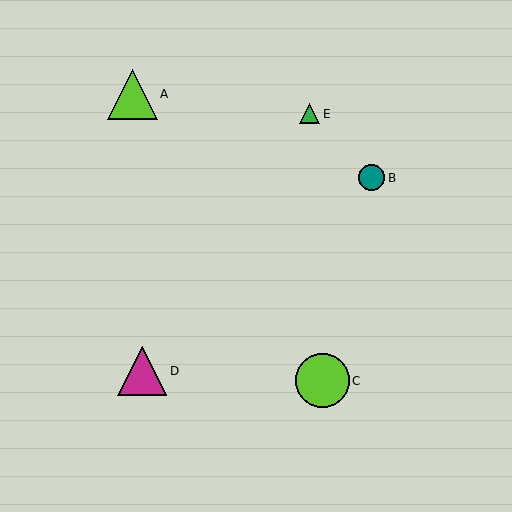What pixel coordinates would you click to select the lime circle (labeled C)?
Click at (322, 381) to select the lime circle C.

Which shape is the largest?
The lime circle (labeled C) is the largest.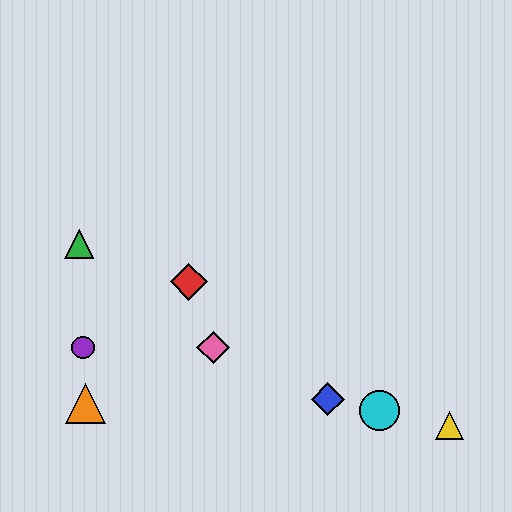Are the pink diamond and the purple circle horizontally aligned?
Yes, both are at y≈348.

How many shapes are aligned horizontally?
2 shapes (the purple circle, the pink diamond) are aligned horizontally.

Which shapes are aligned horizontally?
The purple circle, the pink diamond are aligned horizontally.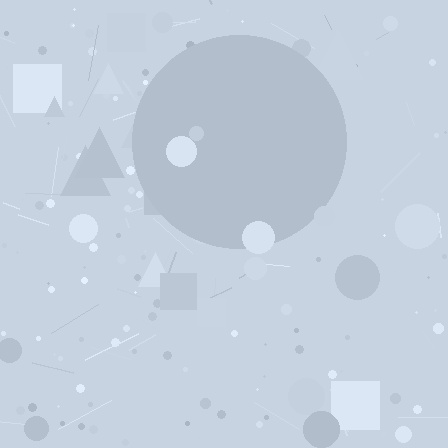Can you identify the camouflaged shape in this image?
The camouflaged shape is a circle.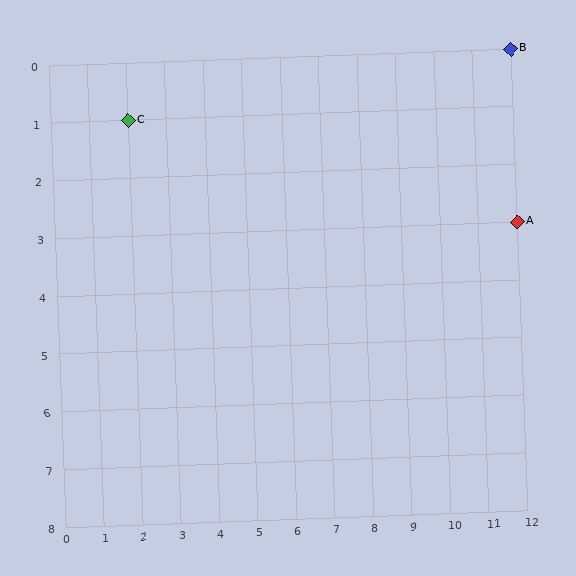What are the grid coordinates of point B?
Point B is at grid coordinates (12, 0).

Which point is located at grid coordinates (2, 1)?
Point C is at (2, 1).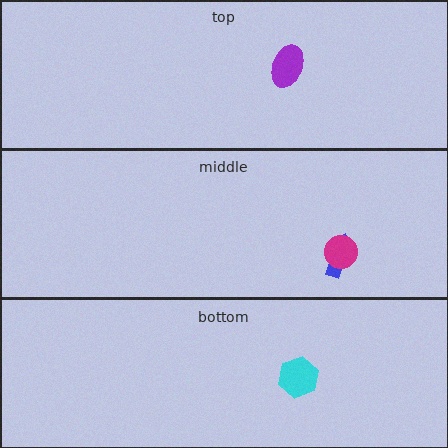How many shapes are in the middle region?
2.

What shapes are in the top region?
The purple ellipse.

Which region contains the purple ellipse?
The top region.